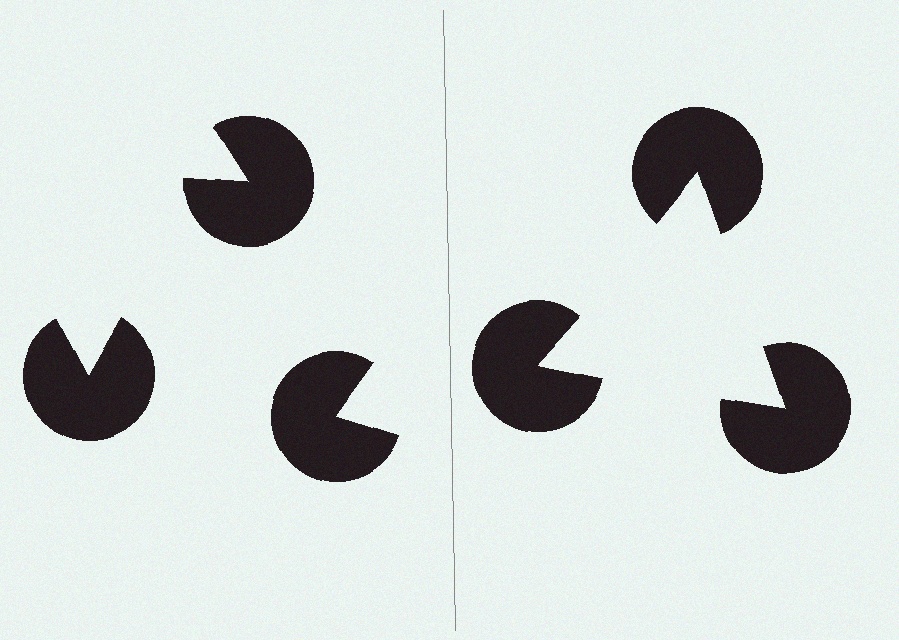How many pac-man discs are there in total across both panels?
6 — 3 on each side.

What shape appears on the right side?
An illusory triangle.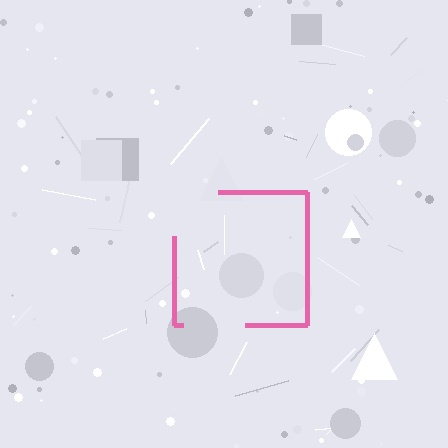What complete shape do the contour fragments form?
The contour fragments form a square.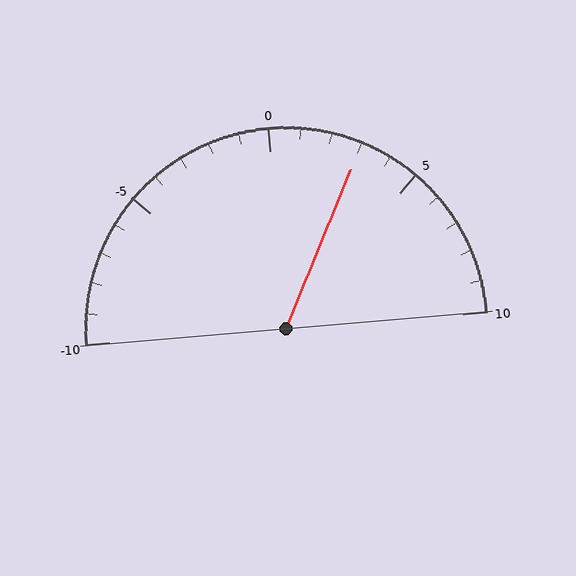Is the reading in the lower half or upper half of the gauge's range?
The reading is in the upper half of the range (-10 to 10).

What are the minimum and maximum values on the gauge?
The gauge ranges from -10 to 10.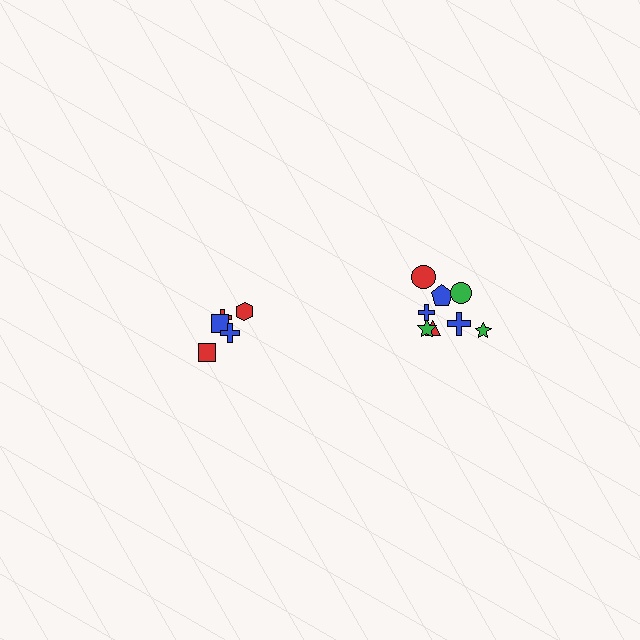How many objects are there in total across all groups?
There are 13 objects.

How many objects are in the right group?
There are 8 objects.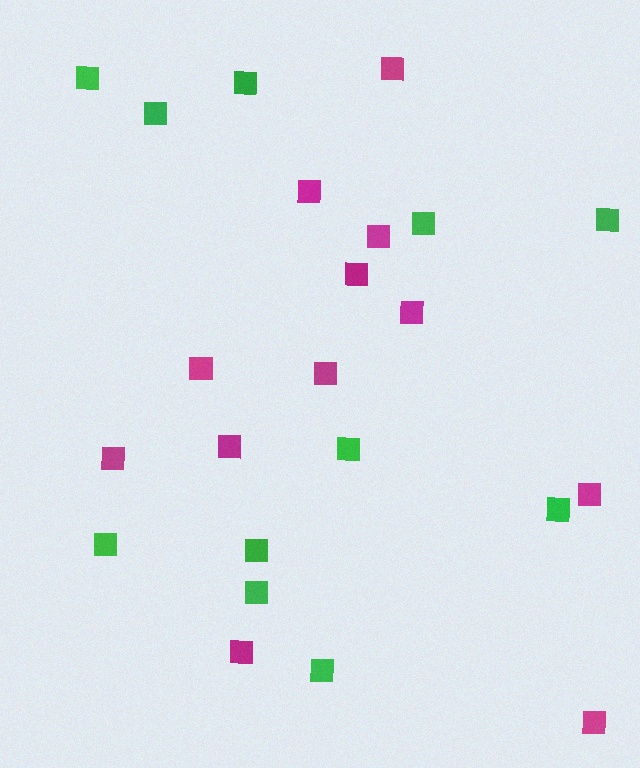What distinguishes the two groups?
There are 2 groups: one group of green squares (11) and one group of magenta squares (12).